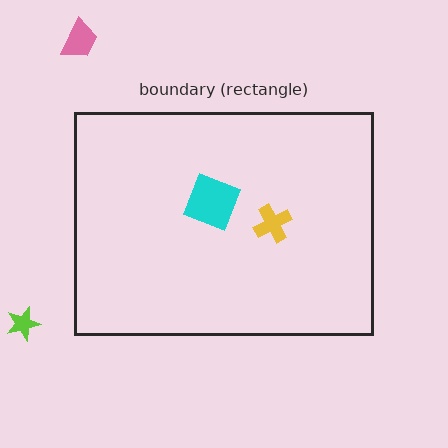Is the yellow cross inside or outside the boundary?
Inside.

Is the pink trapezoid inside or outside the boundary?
Outside.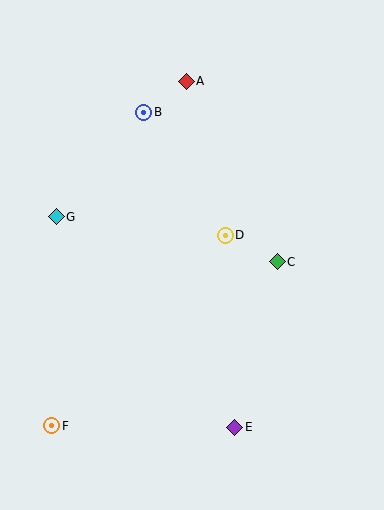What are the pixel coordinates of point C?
Point C is at (277, 262).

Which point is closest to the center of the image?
Point D at (225, 235) is closest to the center.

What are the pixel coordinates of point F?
Point F is at (52, 426).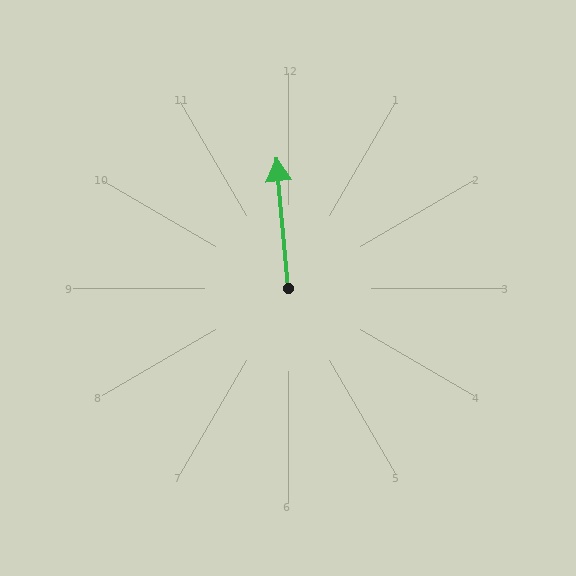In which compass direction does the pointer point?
North.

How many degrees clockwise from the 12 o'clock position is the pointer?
Approximately 355 degrees.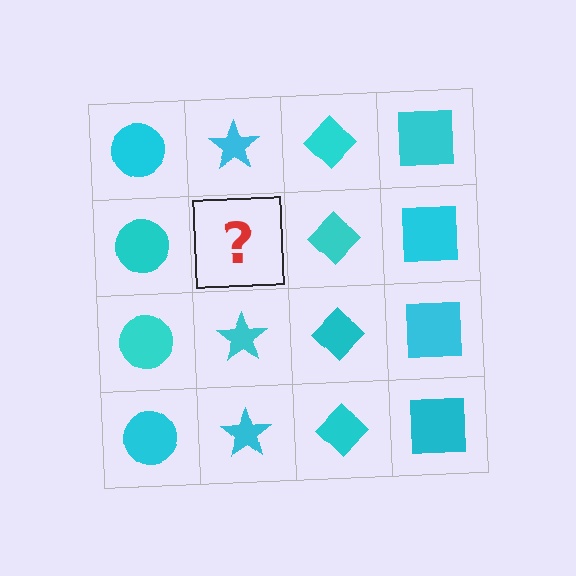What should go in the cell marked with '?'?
The missing cell should contain a cyan star.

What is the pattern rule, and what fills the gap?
The rule is that each column has a consistent shape. The gap should be filled with a cyan star.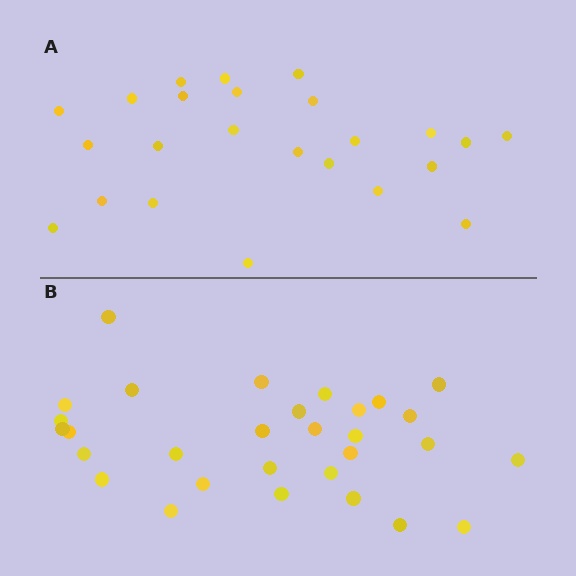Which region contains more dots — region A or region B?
Region B (the bottom region) has more dots.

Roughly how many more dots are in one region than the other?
Region B has about 6 more dots than region A.